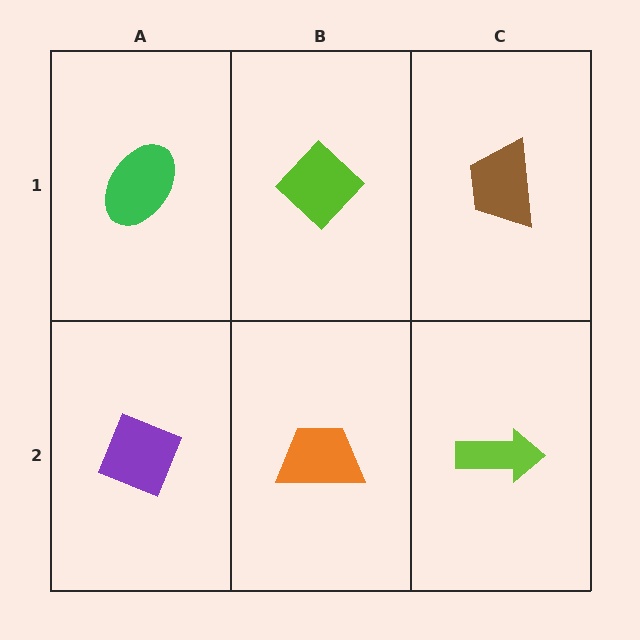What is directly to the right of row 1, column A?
A lime diamond.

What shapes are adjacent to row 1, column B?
An orange trapezoid (row 2, column B), a green ellipse (row 1, column A), a brown trapezoid (row 1, column C).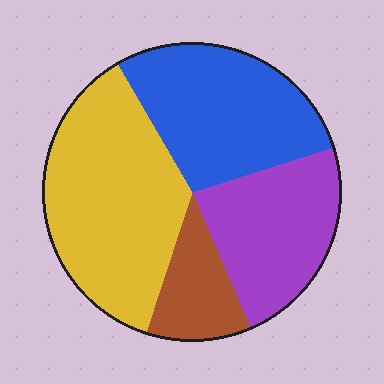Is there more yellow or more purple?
Yellow.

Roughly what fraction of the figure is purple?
Purple covers around 25% of the figure.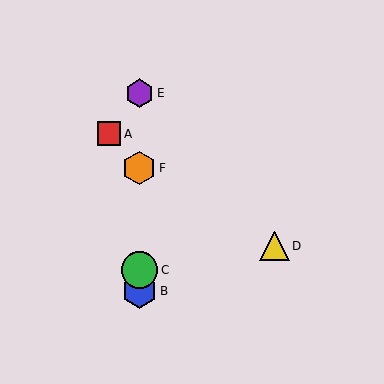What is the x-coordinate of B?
Object B is at x≈139.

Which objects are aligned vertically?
Objects B, C, E, F are aligned vertically.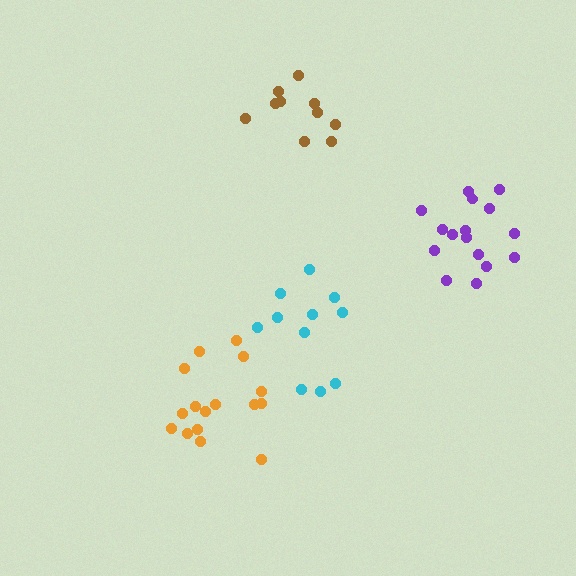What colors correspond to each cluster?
The clusters are colored: brown, orange, cyan, purple.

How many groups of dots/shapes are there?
There are 4 groups.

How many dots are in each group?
Group 1: 10 dots, Group 2: 16 dots, Group 3: 11 dots, Group 4: 16 dots (53 total).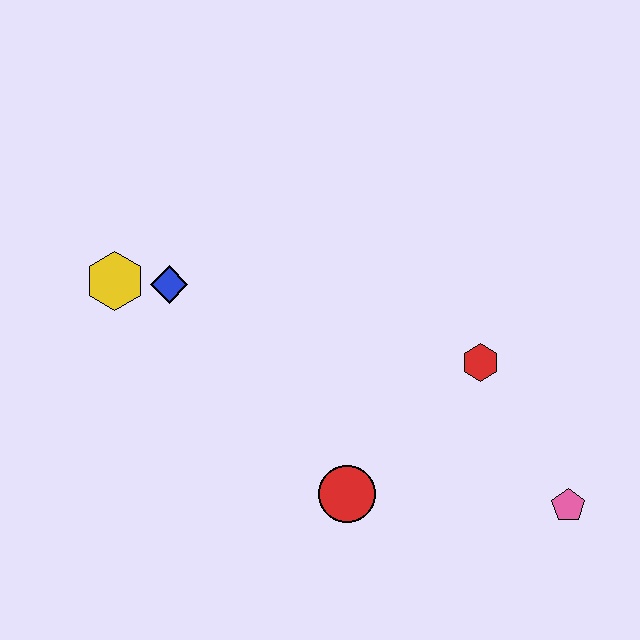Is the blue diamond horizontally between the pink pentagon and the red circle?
No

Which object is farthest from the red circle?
The yellow hexagon is farthest from the red circle.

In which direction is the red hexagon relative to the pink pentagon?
The red hexagon is above the pink pentagon.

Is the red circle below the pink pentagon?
No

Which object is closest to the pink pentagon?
The red hexagon is closest to the pink pentagon.